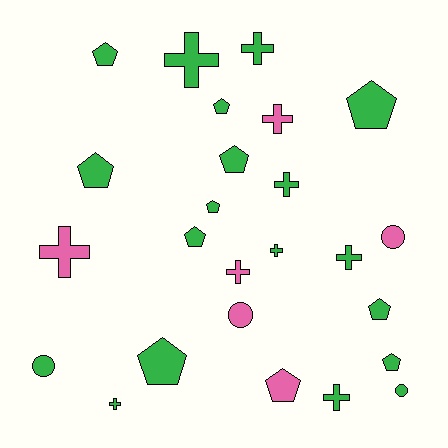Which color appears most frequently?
Green, with 19 objects.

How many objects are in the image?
There are 25 objects.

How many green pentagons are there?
There are 10 green pentagons.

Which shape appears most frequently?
Pentagon, with 11 objects.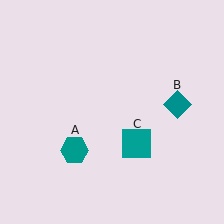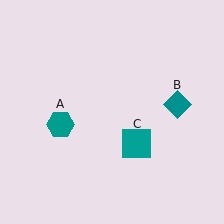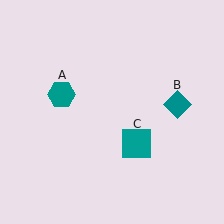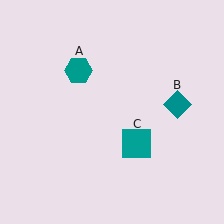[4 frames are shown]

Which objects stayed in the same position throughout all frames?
Teal diamond (object B) and teal square (object C) remained stationary.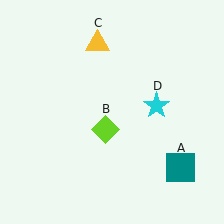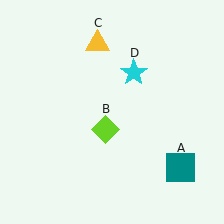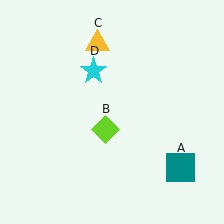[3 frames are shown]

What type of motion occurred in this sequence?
The cyan star (object D) rotated counterclockwise around the center of the scene.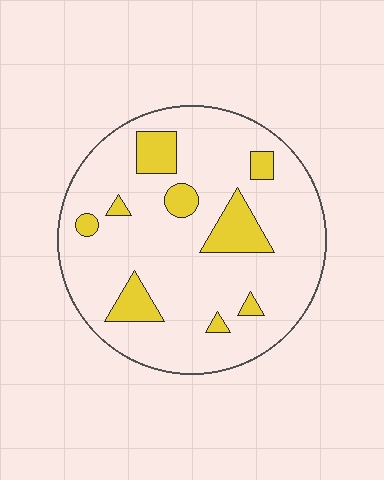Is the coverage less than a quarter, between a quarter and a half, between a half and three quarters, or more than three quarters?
Less than a quarter.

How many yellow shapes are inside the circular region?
9.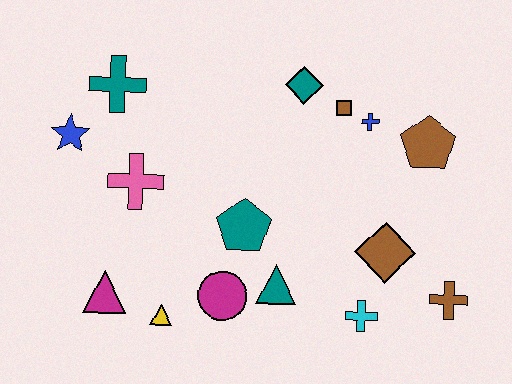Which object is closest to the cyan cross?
The brown diamond is closest to the cyan cross.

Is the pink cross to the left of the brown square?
Yes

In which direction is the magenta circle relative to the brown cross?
The magenta circle is to the left of the brown cross.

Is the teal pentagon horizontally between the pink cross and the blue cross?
Yes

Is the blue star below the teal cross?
Yes